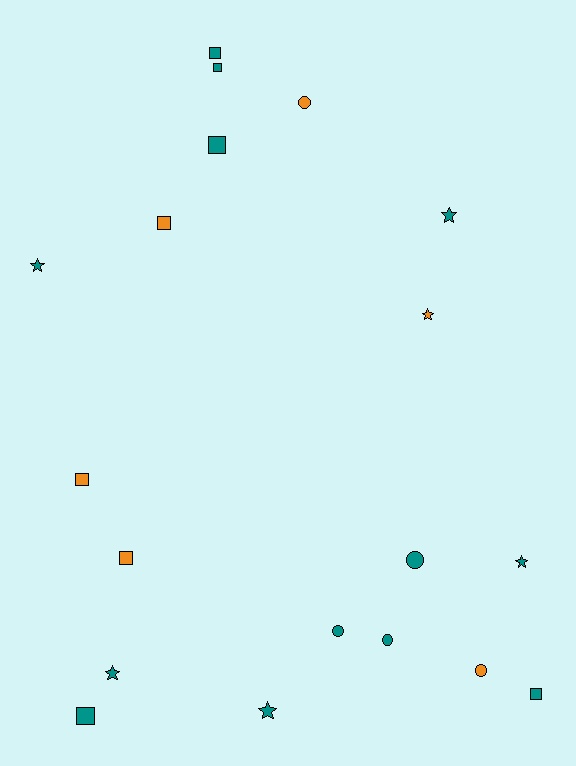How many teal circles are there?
There are 3 teal circles.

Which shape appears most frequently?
Square, with 8 objects.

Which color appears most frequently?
Teal, with 13 objects.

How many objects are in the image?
There are 19 objects.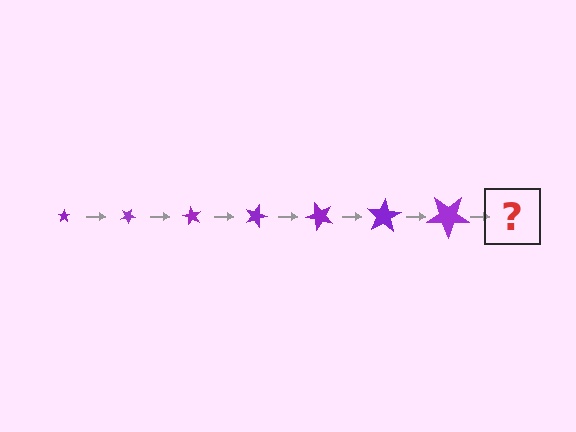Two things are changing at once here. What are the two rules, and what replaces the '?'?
The two rules are that the star grows larger each step and it rotates 30 degrees each step. The '?' should be a star, larger than the previous one and rotated 210 degrees from the start.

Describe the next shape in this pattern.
It should be a star, larger than the previous one and rotated 210 degrees from the start.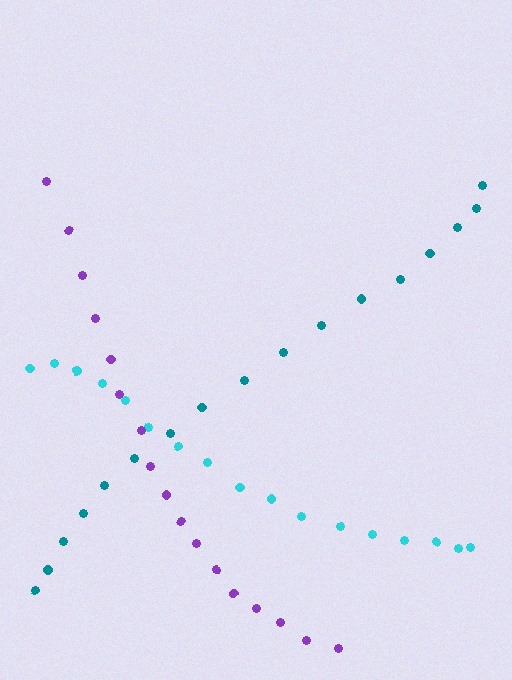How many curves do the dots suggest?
There are 3 distinct paths.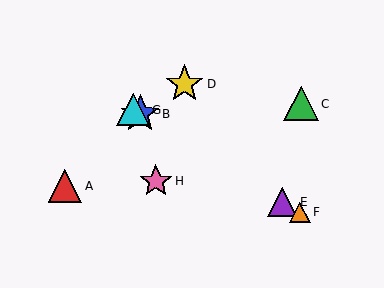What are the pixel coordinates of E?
Object E is at (282, 202).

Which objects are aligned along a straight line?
Objects B, E, F, G are aligned along a straight line.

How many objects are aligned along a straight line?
4 objects (B, E, F, G) are aligned along a straight line.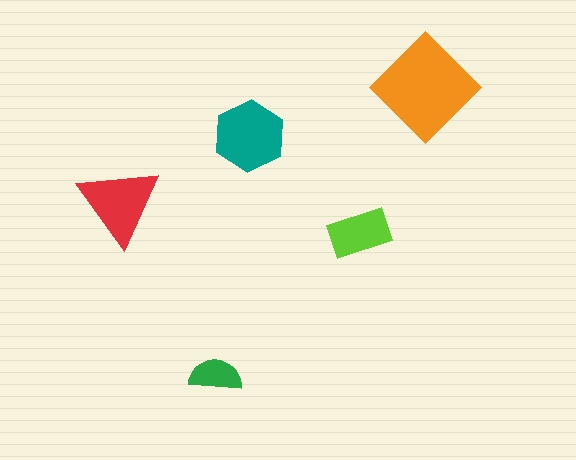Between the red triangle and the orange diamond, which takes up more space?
The orange diamond.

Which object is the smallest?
The green semicircle.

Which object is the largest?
The orange diamond.